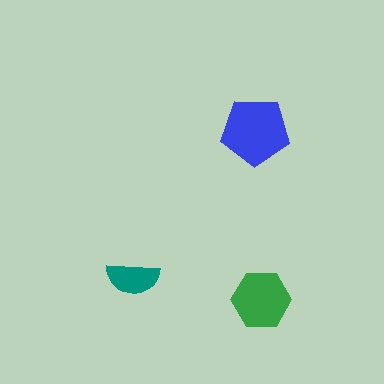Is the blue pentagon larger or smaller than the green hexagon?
Larger.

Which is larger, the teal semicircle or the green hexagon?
The green hexagon.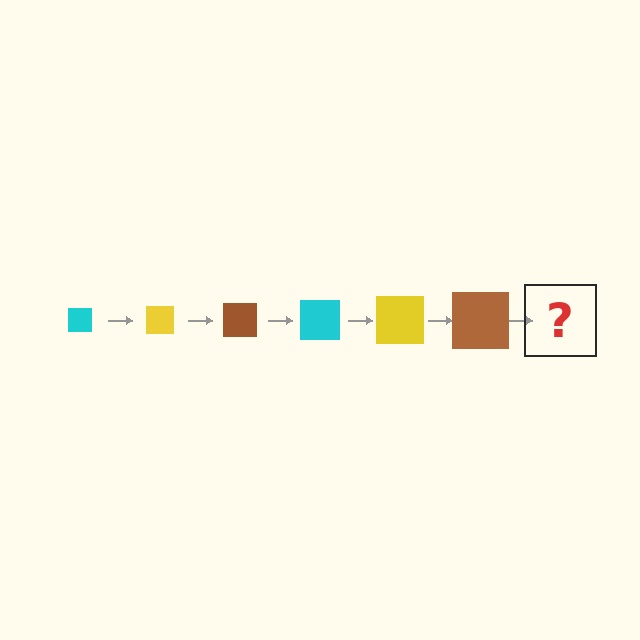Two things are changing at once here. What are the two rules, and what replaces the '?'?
The two rules are that the square grows larger each step and the color cycles through cyan, yellow, and brown. The '?' should be a cyan square, larger than the previous one.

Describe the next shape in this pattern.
It should be a cyan square, larger than the previous one.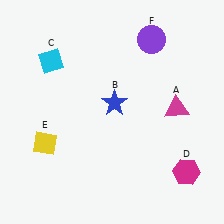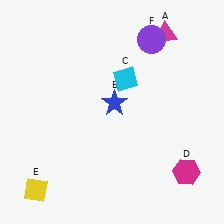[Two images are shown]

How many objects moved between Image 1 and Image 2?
3 objects moved between the two images.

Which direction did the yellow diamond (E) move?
The yellow diamond (E) moved down.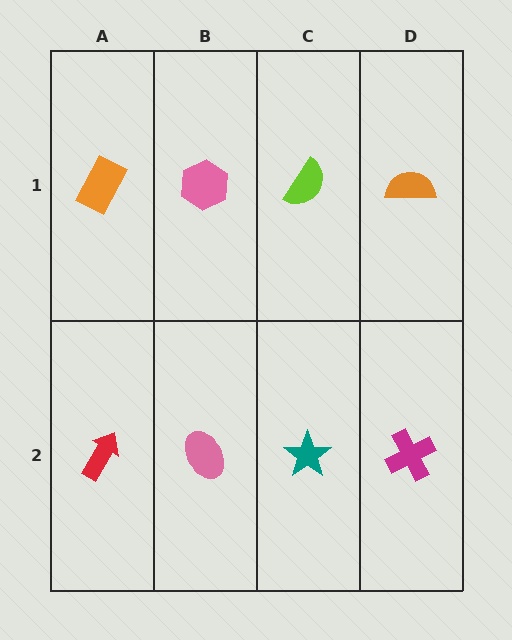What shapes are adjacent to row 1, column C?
A teal star (row 2, column C), a pink hexagon (row 1, column B), an orange semicircle (row 1, column D).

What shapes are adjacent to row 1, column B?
A pink ellipse (row 2, column B), an orange rectangle (row 1, column A), a lime semicircle (row 1, column C).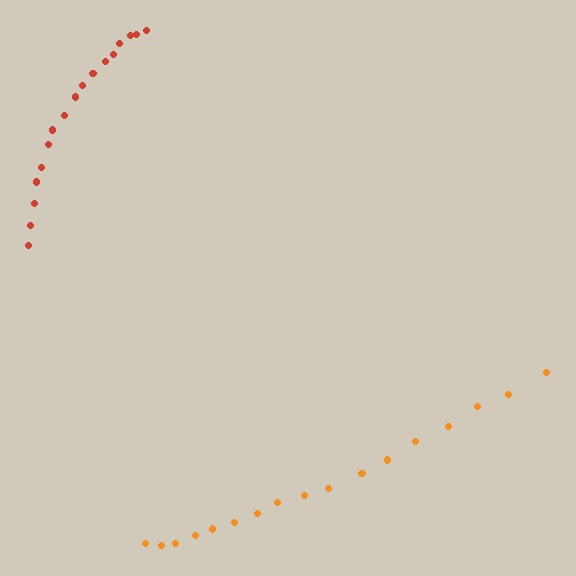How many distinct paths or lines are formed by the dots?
There are 2 distinct paths.